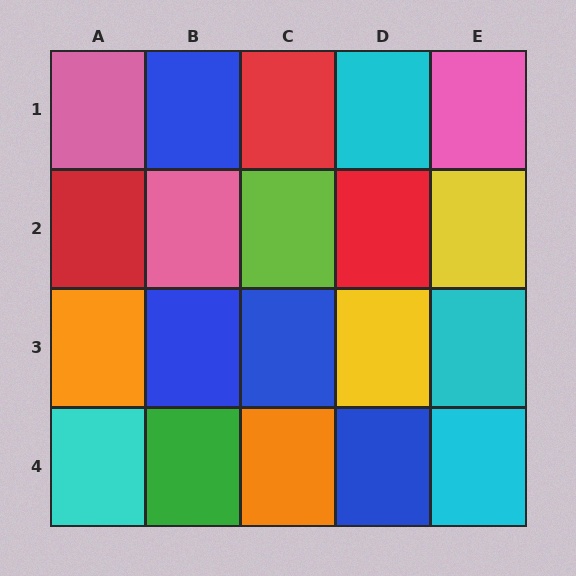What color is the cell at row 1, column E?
Pink.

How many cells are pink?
3 cells are pink.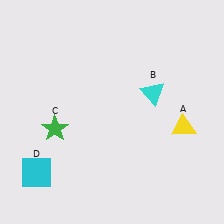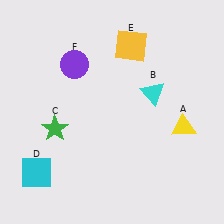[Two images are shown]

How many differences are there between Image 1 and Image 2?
There are 2 differences between the two images.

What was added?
A yellow square (E), a purple circle (F) were added in Image 2.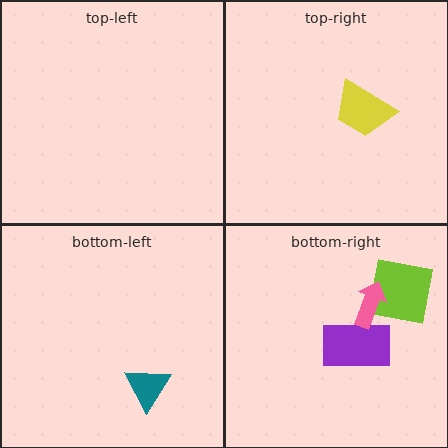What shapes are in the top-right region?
The yellow trapezoid.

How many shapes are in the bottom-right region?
3.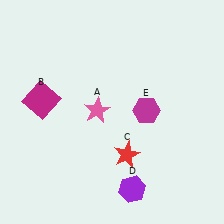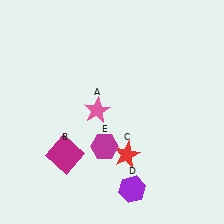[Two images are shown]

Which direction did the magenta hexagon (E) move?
The magenta hexagon (E) moved left.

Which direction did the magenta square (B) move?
The magenta square (B) moved down.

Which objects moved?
The objects that moved are: the magenta square (B), the magenta hexagon (E).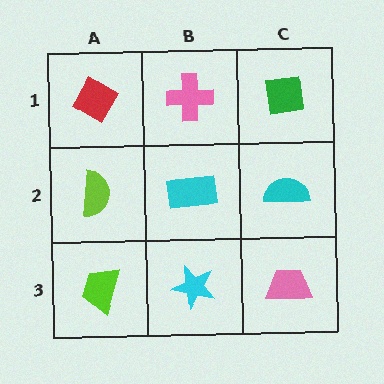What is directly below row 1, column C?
A cyan semicircle.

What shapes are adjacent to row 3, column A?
A lime semicircle (row 2, column A), a cyan star (row 3, column B).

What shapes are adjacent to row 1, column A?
A lime semicircle (row 2, column A), a pink cross (row 1, column B).